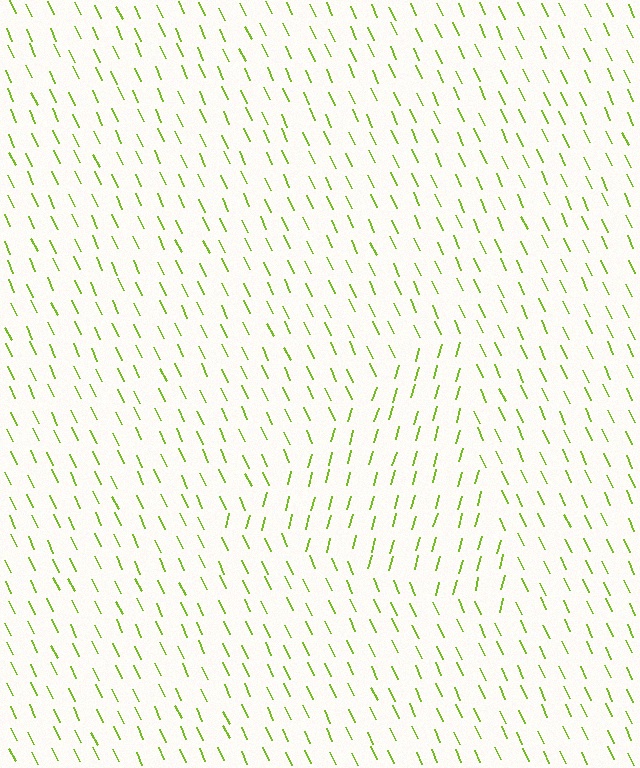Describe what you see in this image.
The image is filled with small lime line segments. A triangle region in the image has lines oriented differently from the surrounding lines, creating a visible texture boundary.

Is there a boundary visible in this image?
Yes, there is a texture boundary formed by a change in line orientation.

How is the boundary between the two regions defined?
The boundary is defined purely by a change in line orientation (approximately 40 degrees difference). All lines are the same color and thickness.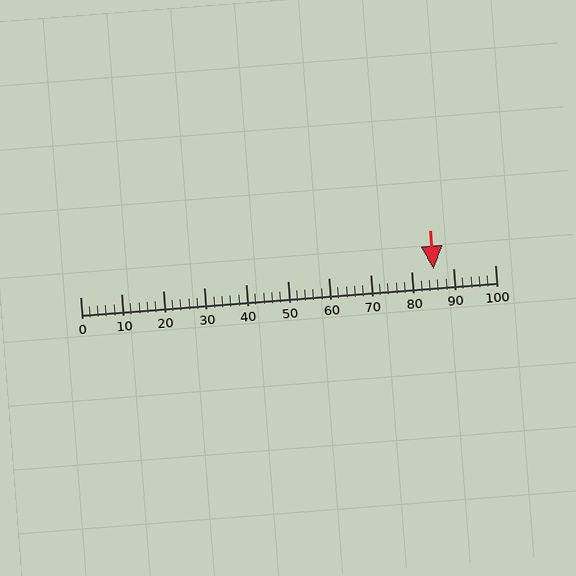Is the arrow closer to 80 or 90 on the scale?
The arrow is closer to 90.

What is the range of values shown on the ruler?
The ruler shows values from 0 to 100.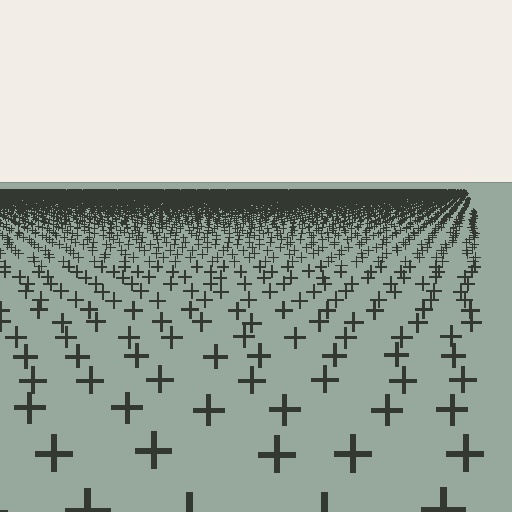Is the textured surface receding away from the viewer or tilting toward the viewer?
The surface is receding away from the viewer. Texture elements get smaller and denser toward the top.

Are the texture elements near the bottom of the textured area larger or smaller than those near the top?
Larger. Near the bottom, elements are closer to the viewer and appear at a bigger on-screen size.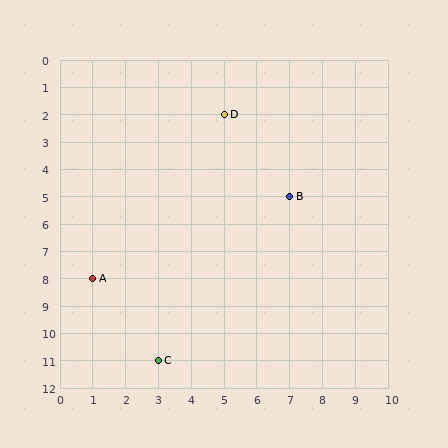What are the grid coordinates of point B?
Point B is at grid coordinates (7, 5).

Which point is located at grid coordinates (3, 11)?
Point C is at (3, 11).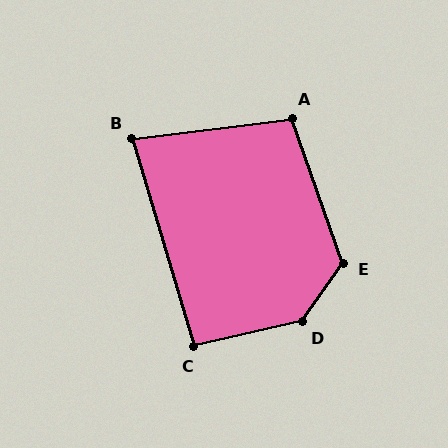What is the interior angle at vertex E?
Approximately 126 degrees (obtuse).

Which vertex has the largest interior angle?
D, at approximately 137 degrees.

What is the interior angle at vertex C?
Approximately 94 degrees (approximately right).